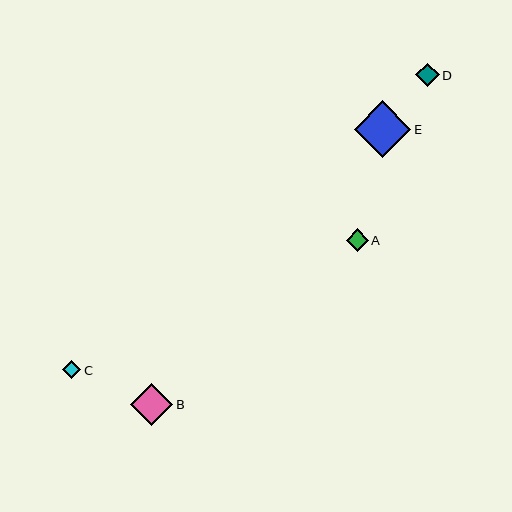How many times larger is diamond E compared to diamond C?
Diamond E is approximately 3.1 times the size of diamond C.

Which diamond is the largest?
Diamond E is the largest with a size of approximately 56 pixels.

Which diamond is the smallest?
Diamond C is the smallest with a size of approximately 18 pixels.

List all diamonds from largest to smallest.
From largest to smallest: E, B, D, A, C.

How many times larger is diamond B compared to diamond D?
Diamond B is approximately 1.8 times the size of diamond D.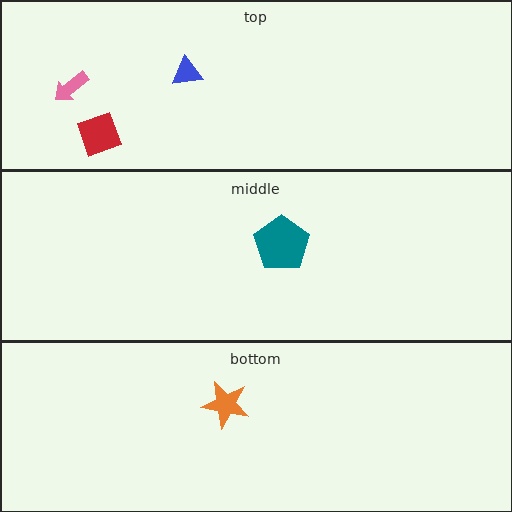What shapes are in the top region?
The blue triangle, the red diamond, the pink arrow.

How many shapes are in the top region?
3.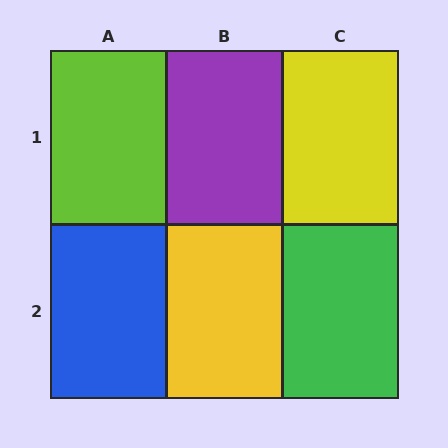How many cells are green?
1 cell is green.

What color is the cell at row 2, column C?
Green.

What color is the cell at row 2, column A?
Blue.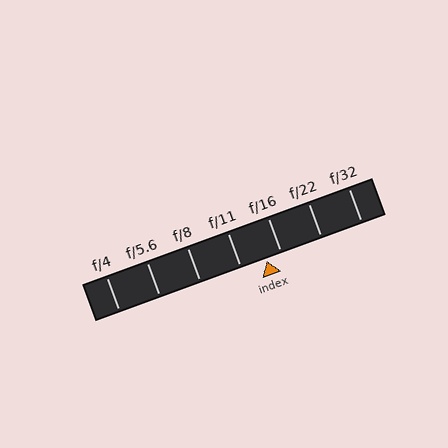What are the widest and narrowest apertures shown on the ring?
The widest aperture shown is f/4 and the narrowest is f/32.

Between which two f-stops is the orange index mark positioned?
The index mark is between f/11 and f/16.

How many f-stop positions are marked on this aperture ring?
There are 7 f-stop positions marked.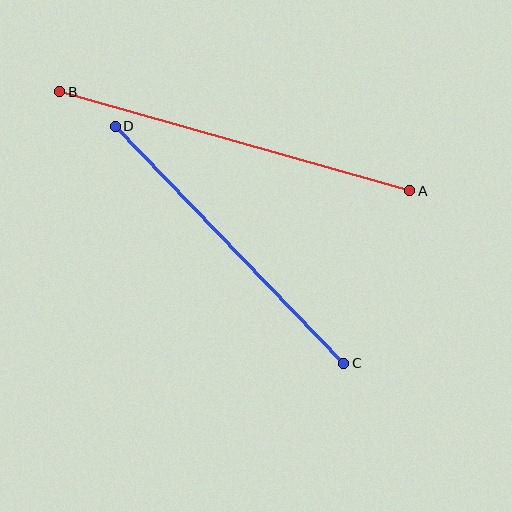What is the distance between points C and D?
The distance is approximately 329 pixels.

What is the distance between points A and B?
The distance is approximately 364 pixels.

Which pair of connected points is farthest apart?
Points A and B are farthest apart.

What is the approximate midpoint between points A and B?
The midpoint is at approximately (235, 141) pixels.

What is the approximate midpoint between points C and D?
The midpoint is at approximately (230, 245) pixels.